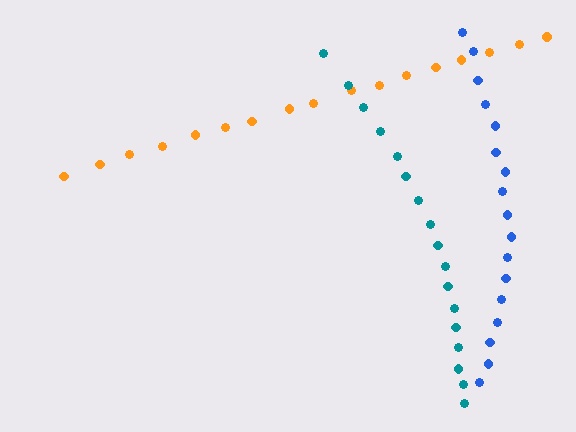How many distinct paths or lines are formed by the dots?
There are 3 distinct paths.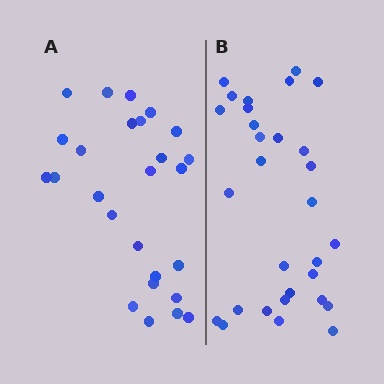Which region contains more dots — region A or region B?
Region B (the right region) has more dots.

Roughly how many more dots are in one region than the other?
Region B has about 4 more dots than region A.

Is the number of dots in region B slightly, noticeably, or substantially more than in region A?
Region B has only slightly more — the two regions are fairly close. The ratio is roughly 1.2 to 1.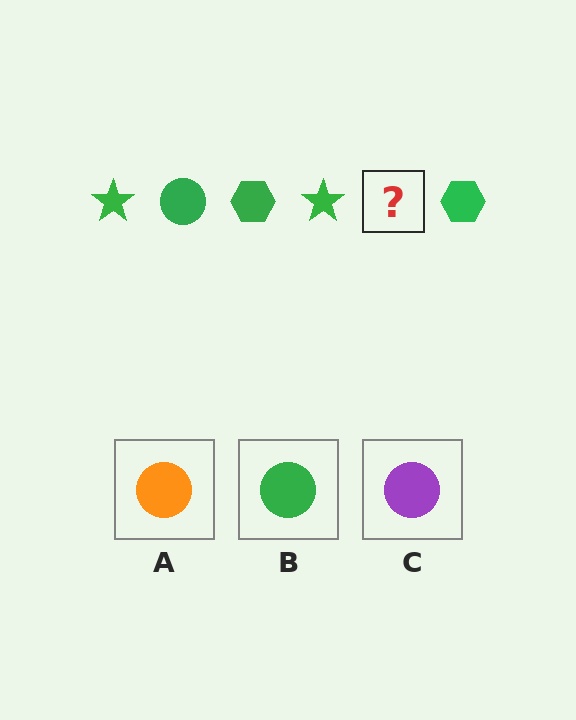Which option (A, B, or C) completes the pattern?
B.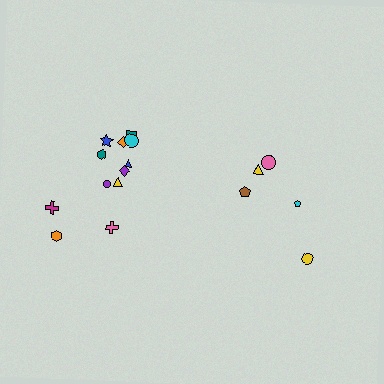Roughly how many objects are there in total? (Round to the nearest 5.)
Roughly 15 objects in total.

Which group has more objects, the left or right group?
The left group.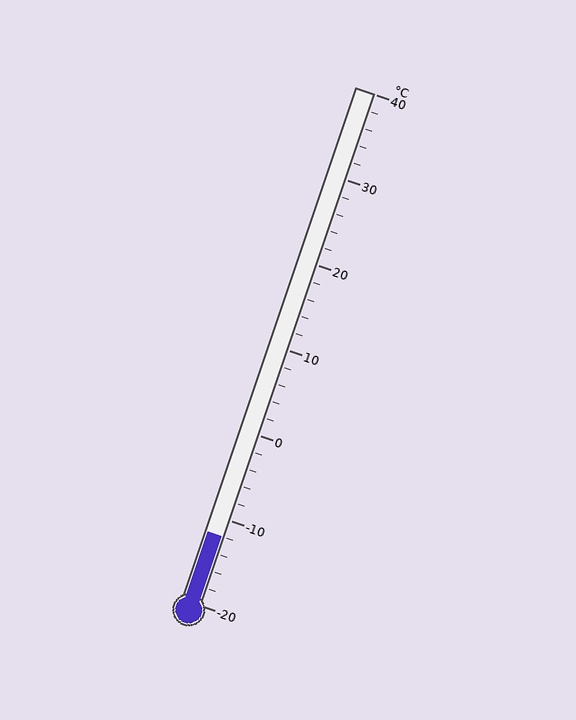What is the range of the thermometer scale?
The thermometer scale ranges from -20°C to 40°C.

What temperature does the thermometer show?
The thermometer shows approximately -12°C.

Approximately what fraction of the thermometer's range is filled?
The thermometer is filled to approximately 15% of its range.